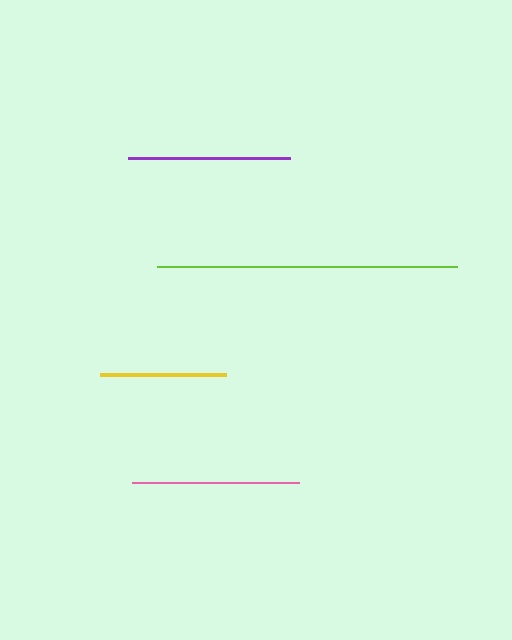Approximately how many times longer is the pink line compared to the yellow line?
The pink line is approximately 1.3 times the length of the yellow line.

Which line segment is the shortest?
The yellow line is the shortest at approximately 126 pixels.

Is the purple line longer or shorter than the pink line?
The pink line is longer than the purple line.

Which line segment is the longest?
The lime line is the longest at approximately 301 pixels.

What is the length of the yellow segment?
The yellow segment is approximately 126 pixels long.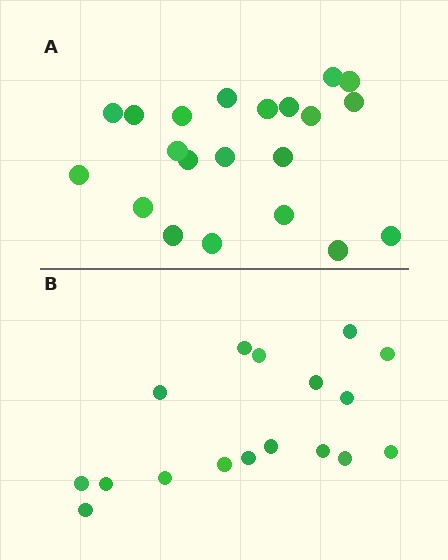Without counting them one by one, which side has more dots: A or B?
Region A (the top region) has more dots.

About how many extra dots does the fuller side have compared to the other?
Region A has about 4 more dots than region B.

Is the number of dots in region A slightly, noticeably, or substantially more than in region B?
Region A has only slightly more — the two regions are fairly close. The ratio is roughly 1.2 to 1.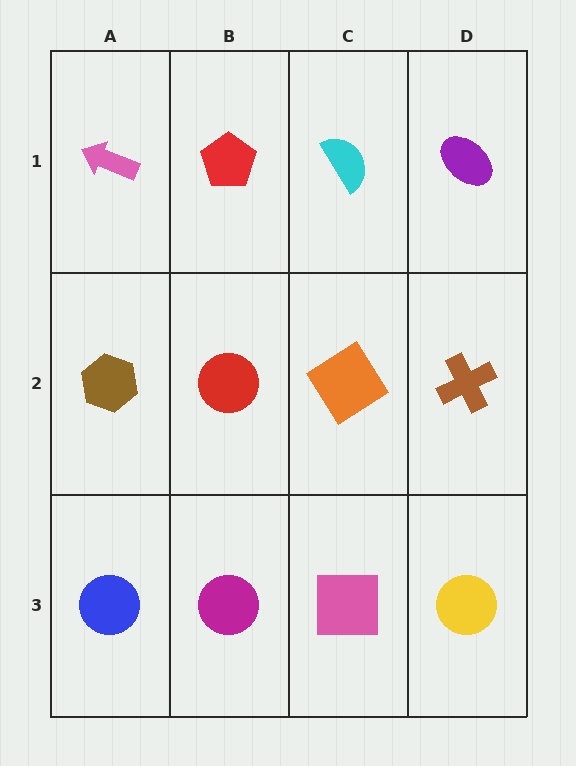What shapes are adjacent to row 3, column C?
An orange diamond (row 2, column C), a magenta circle (row 3, column B), a yellow circle (row 3, column D).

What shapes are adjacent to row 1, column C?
An orange diamond (row 2, column C), a red pentagon (row 1, column B), a purple ellipse (row 1, column D).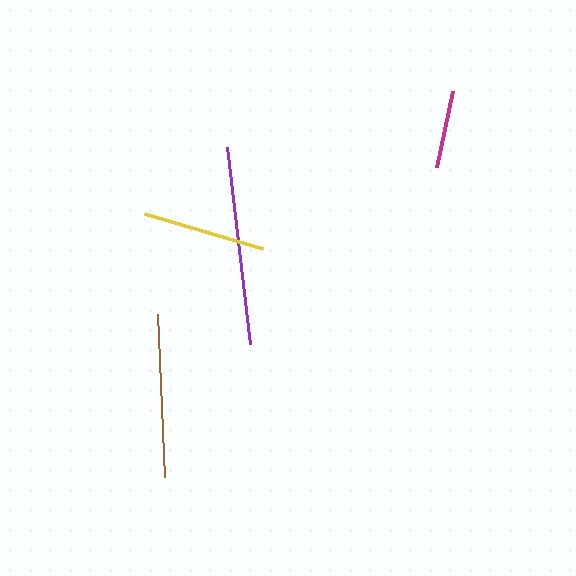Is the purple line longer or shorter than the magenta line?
The purple line is longer than the magenta line.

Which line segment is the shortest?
The magenta line is the shortest at approximately 77 pixels.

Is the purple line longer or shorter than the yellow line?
The purple line is longer than the yellow line.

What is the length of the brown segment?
The brown segment is approximately 163 pixels long.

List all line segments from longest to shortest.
From longest to shortest: purple, brown, yellow, magenta.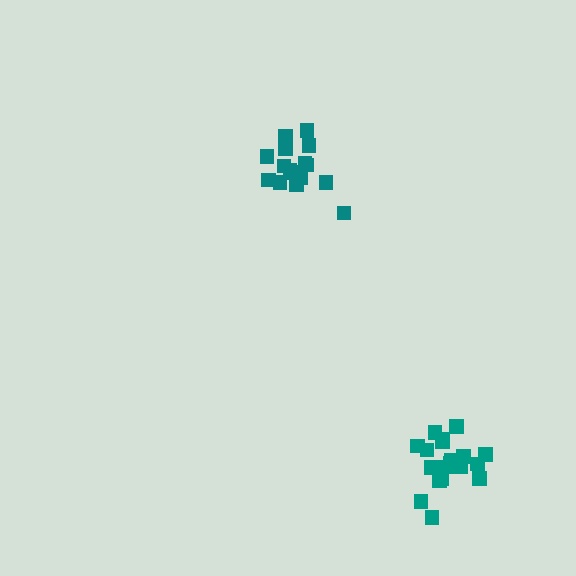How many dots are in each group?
Group 1: 17 dots, Group 2: 20 dots (37 total).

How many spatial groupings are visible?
There are 2 spatial groupings.